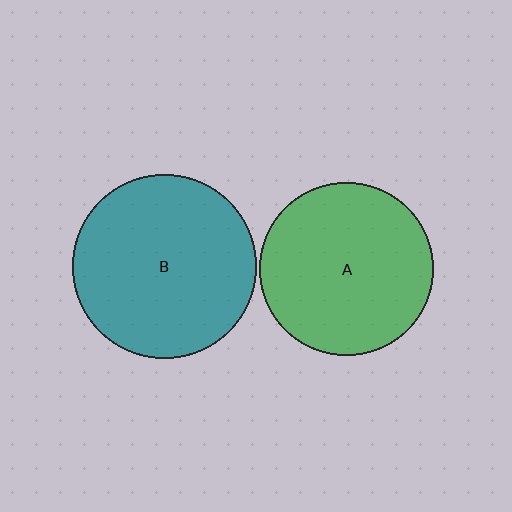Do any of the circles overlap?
No, none of the circles overlap.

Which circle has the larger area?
Circle B (teal).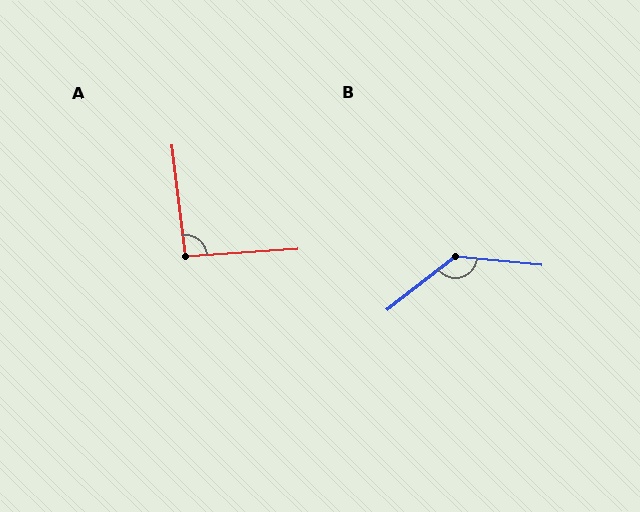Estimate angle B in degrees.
Approximately 136 degrees.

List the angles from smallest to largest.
A (93°), B (136°).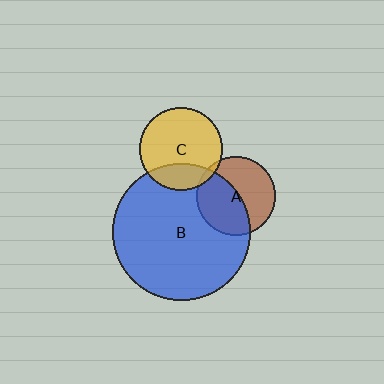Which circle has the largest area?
Circle B (blue).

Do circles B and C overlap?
Yes.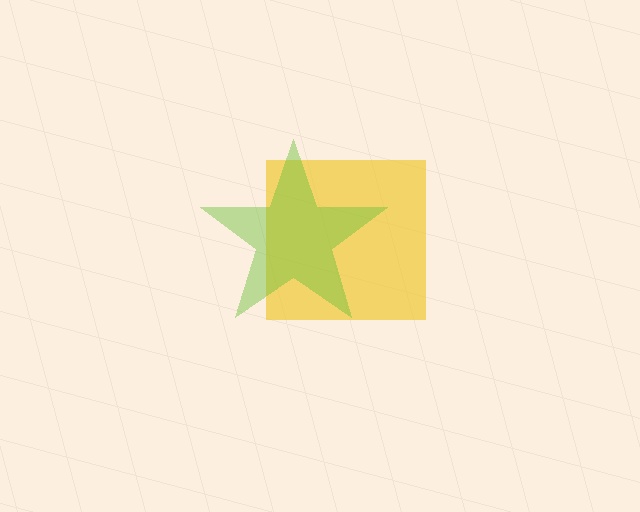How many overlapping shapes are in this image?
There are 2 overlapping shapes in the image.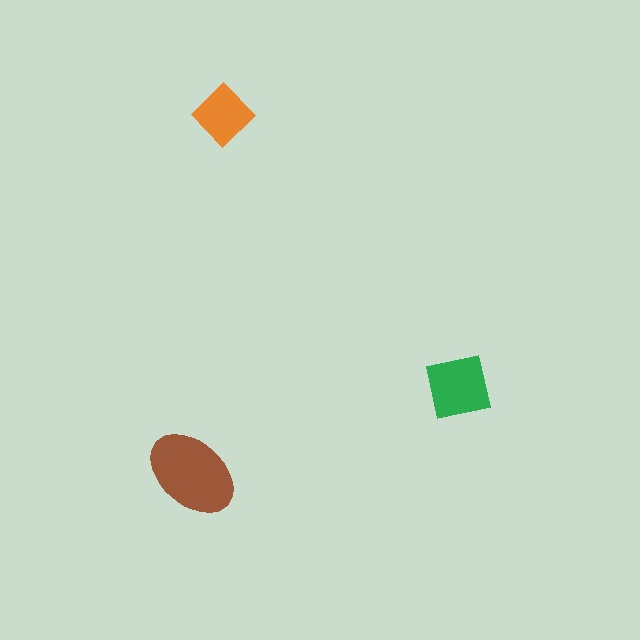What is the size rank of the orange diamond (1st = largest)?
3rd.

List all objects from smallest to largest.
The orange diamond, the green square, the brown ellipse.